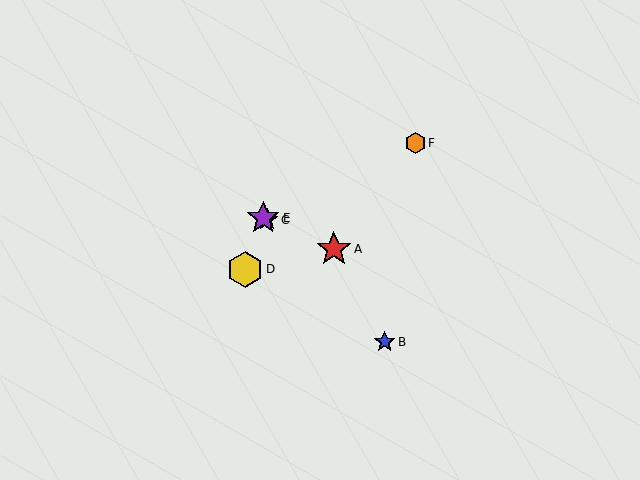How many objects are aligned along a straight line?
3 objects (A, C, E) are aligned along a straight line.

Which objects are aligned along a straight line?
Objects A, C, E are aligned along a straight line.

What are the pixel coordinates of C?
Object C is at (267, 220).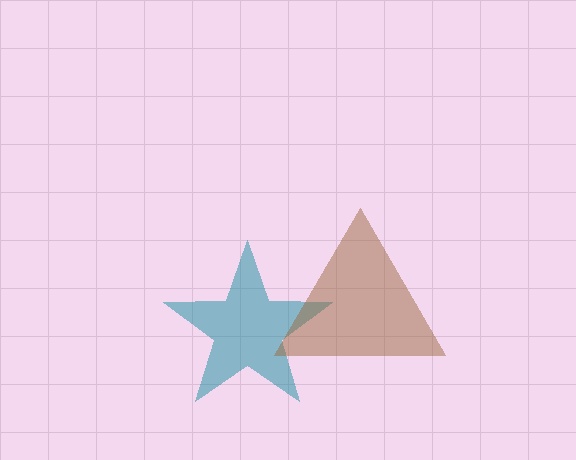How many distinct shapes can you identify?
There are 2 distinct shapes: a teal star, a brown triangle.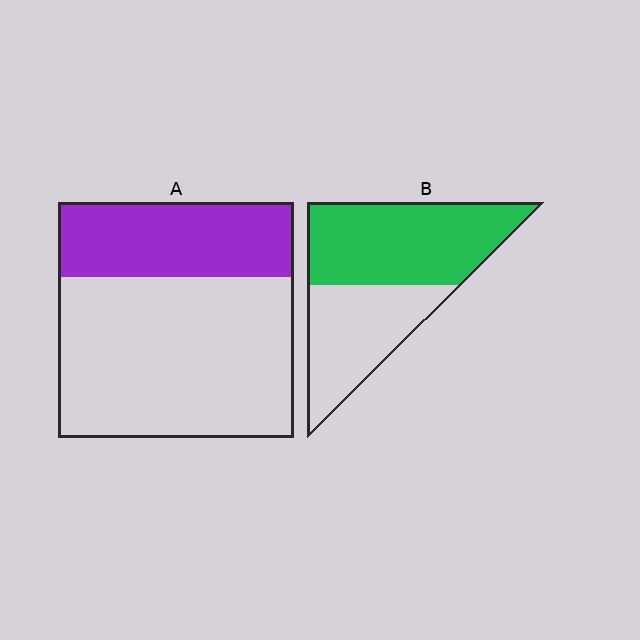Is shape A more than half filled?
No.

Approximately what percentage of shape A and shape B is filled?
A is approximately 30% and B is approximately 60%.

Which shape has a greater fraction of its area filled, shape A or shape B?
Shape B.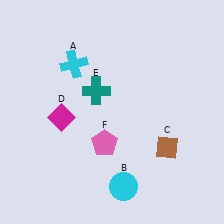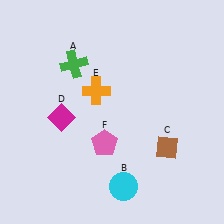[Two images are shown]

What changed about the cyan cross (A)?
In Image 1, A is cyan. In Image 2, it changed to green.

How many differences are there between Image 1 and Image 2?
There are 2 differences between the two images.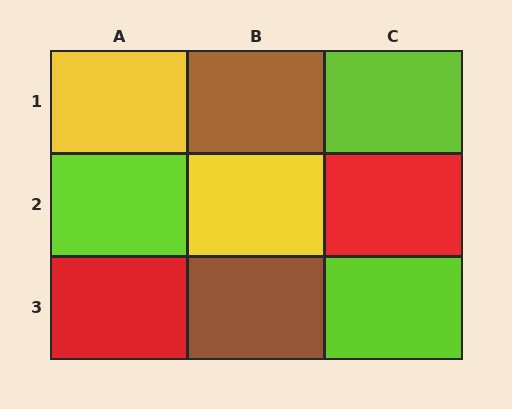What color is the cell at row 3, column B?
Brown.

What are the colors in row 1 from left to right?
Yellow, brown, lime.